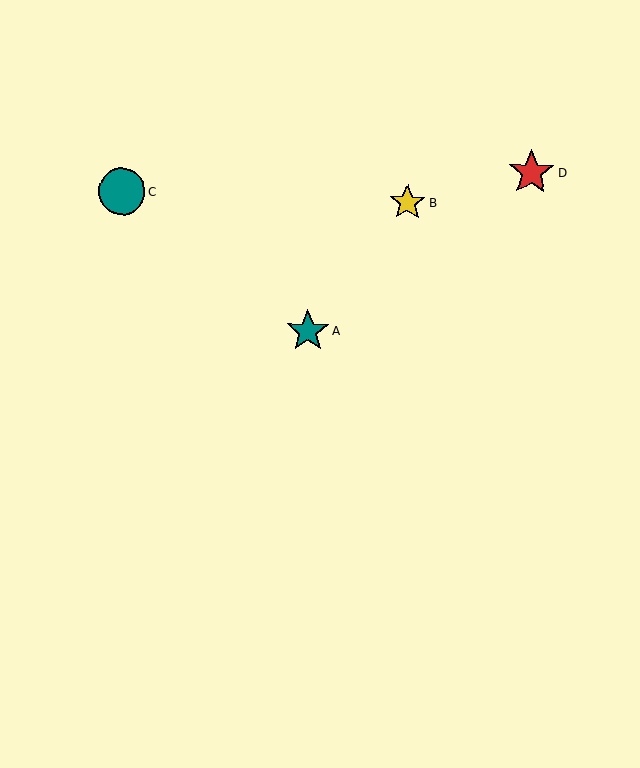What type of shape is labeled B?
Shape B is a yellow star.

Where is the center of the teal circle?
The center of the teal circle is at (122, 191).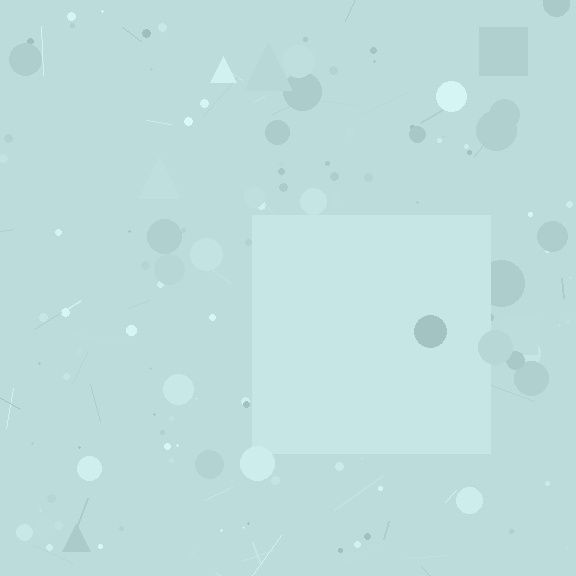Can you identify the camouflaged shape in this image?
The camouflaged shape is a square.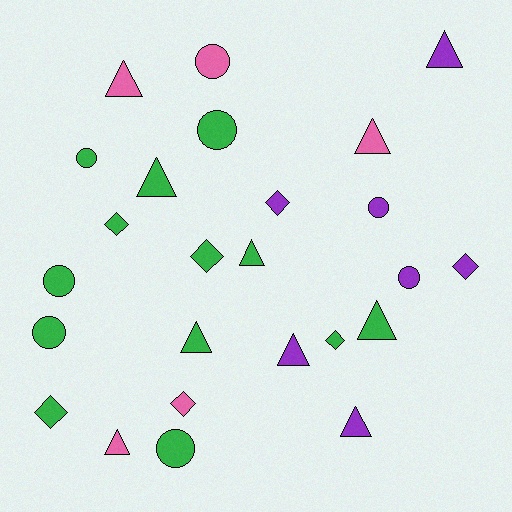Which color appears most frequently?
Green, with 13 objects.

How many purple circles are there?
There are 2 purple circles.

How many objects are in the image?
There are 25 objects.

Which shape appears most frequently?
Triangle, with 10 objects.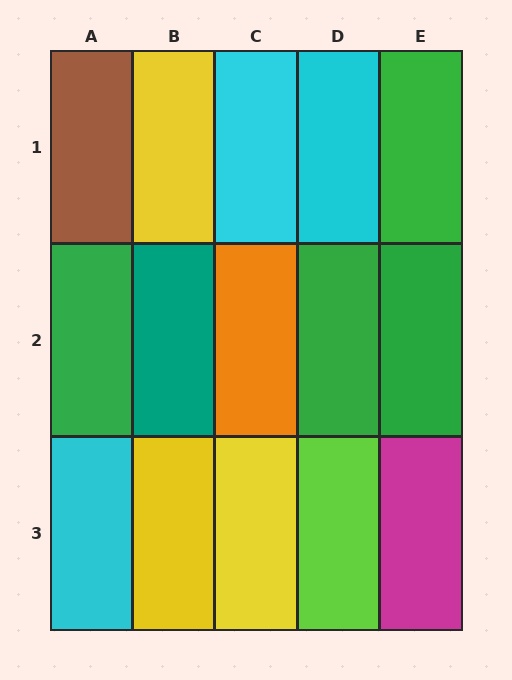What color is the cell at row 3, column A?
Cyan.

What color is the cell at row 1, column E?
Green.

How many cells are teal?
1 cell is teal.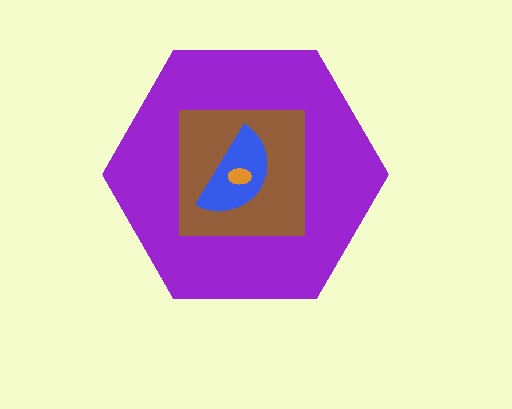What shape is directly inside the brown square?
The blue semicircle.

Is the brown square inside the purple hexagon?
Yes.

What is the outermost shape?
The purple hexagon.